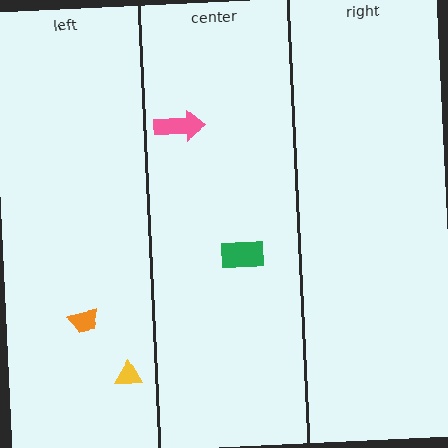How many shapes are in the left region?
2.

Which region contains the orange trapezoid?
The left region.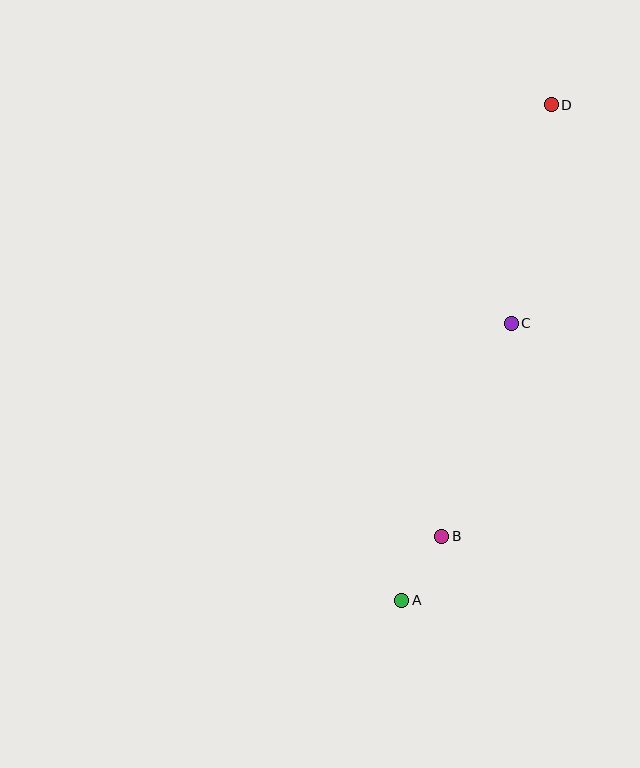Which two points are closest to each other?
Points A and B are closest to each other.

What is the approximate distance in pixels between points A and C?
The distance between A and C is approximately 298 pixels.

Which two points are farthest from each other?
Points A and D are farthest from each other.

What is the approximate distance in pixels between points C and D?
The distance between C and D is approximately 222 pixels.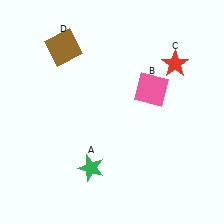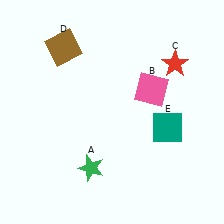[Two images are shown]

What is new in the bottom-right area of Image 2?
A teal square (E) was added in the bottom-right area of Image 2.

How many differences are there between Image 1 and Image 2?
There is 1 difference between the two images.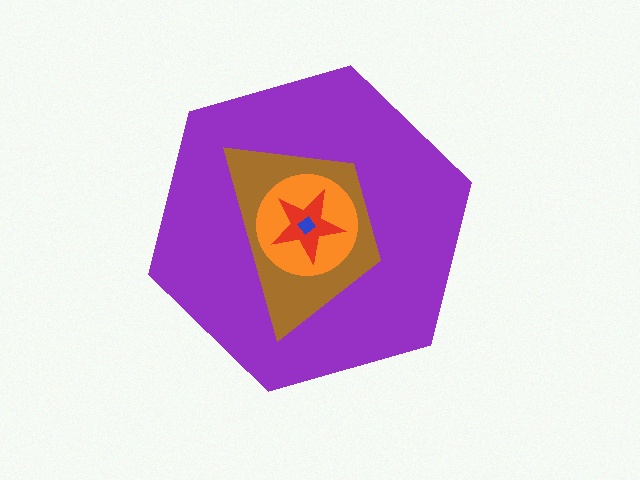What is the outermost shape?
The purple hexagon.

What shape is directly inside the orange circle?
The red star.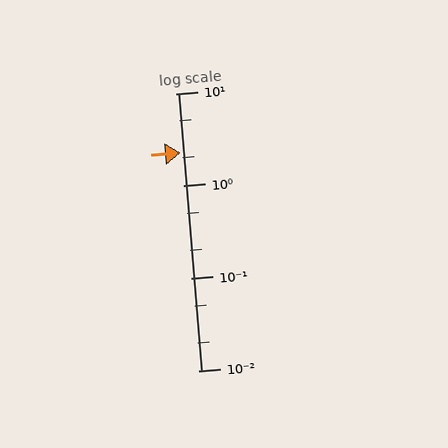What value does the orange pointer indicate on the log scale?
The pointer indicates approximately 2.3.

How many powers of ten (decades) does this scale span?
The scale spans 3 decades, from 0.01 to 10.